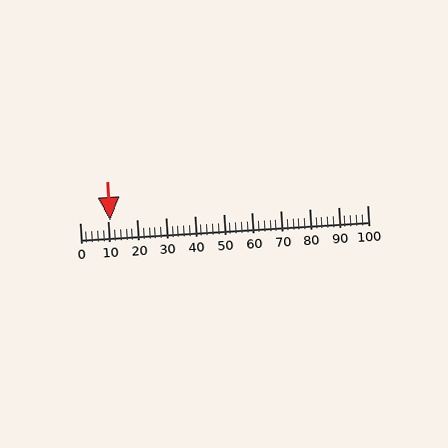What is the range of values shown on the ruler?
The ruler shows values from 0 to 100.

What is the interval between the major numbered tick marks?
The major tick marks are spaced 10 units apart.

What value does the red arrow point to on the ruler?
The red arrow points to approximately 11.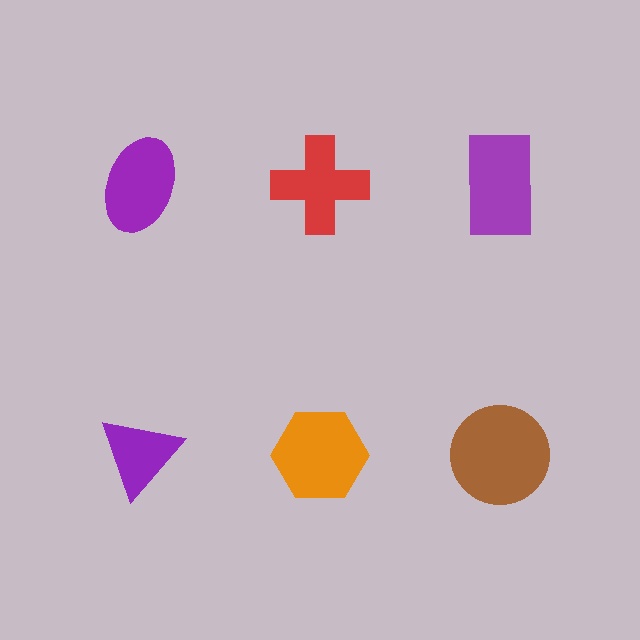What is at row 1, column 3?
A purple rectangle.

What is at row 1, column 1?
A purple ellipse.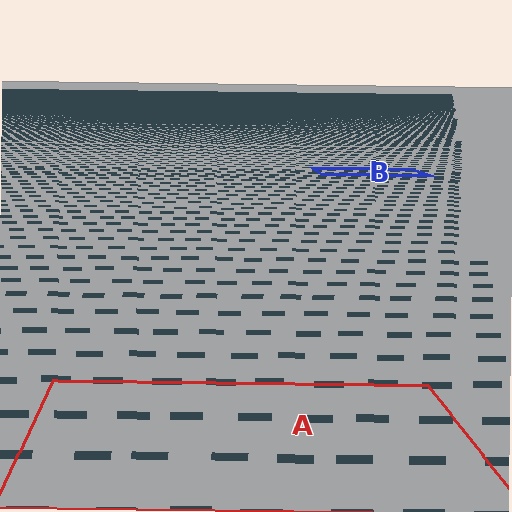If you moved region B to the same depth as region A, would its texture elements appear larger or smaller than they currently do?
They would appear larger. At a closer depth, the same texture elements are projected at a bigger on-screen size.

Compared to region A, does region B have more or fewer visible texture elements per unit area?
Region B has more texture elements per unit area — they are packed more densely because it is farther away.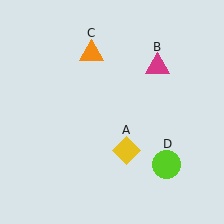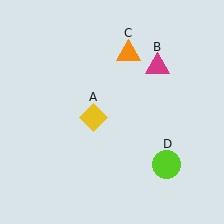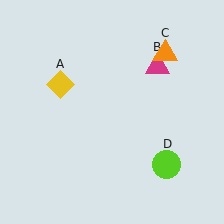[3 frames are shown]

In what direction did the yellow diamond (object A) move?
The yellow diamond (object A) moved up and to the left.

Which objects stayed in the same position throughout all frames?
Magenta triangle (object B) and lime circle (object D) remained stationary.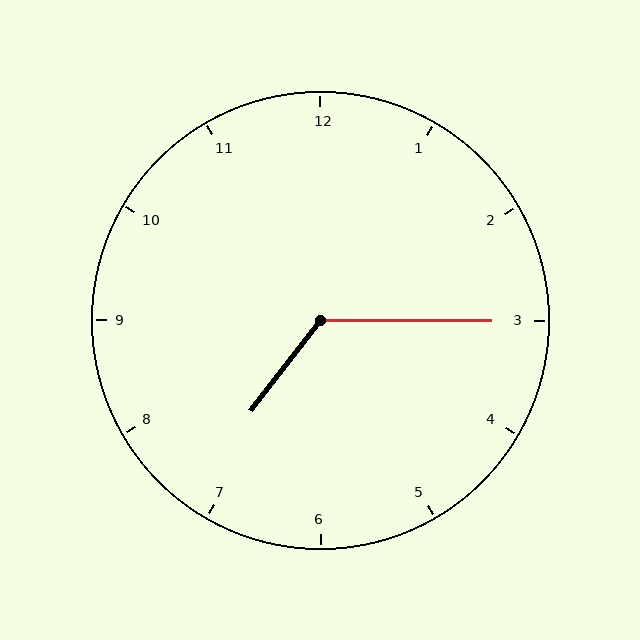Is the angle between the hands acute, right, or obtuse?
It is obtuse.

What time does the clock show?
7:15.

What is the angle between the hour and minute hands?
Approximately 128 degrees.